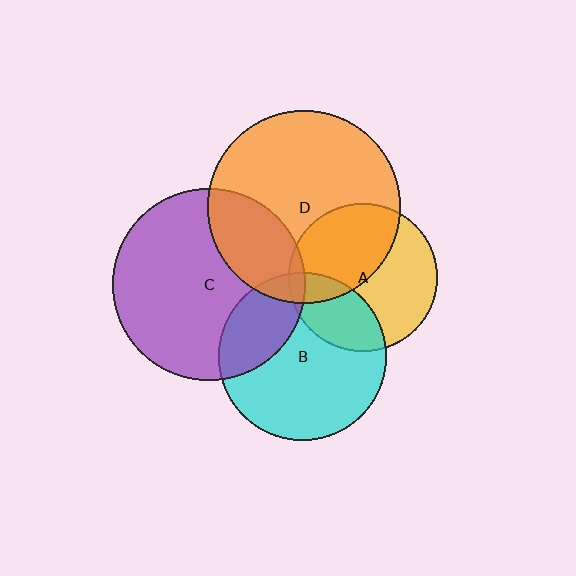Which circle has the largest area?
Circle D (orange).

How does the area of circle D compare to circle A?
Approximately 1.7 times.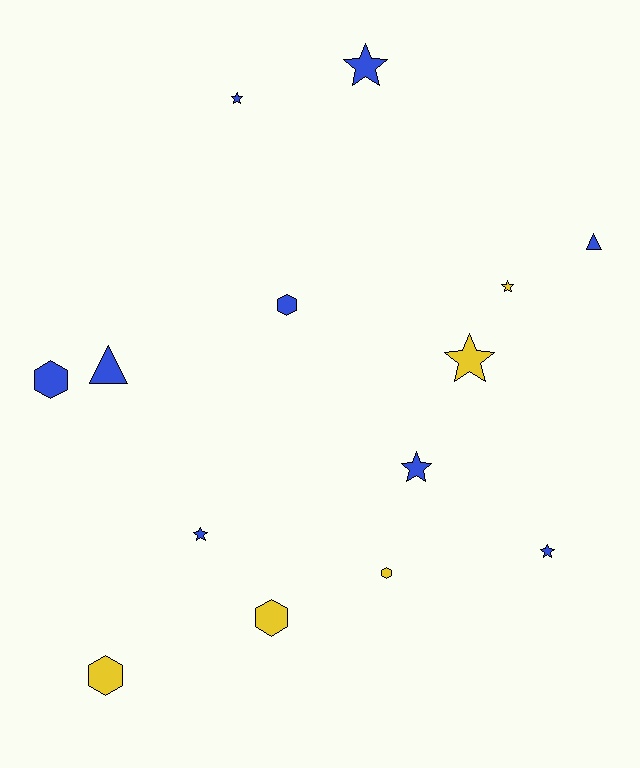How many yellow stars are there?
There are 2 yellow stars.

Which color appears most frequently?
Blue, with 9 objects.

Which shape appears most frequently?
Star, with 7 objects.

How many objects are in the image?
There are 14 objects.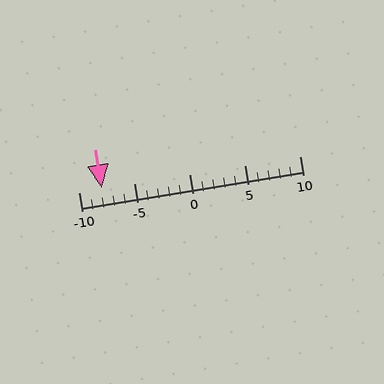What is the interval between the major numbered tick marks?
The major tick marks are spaced 5 units apart.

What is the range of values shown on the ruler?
The ruler shows values from -10 to 10.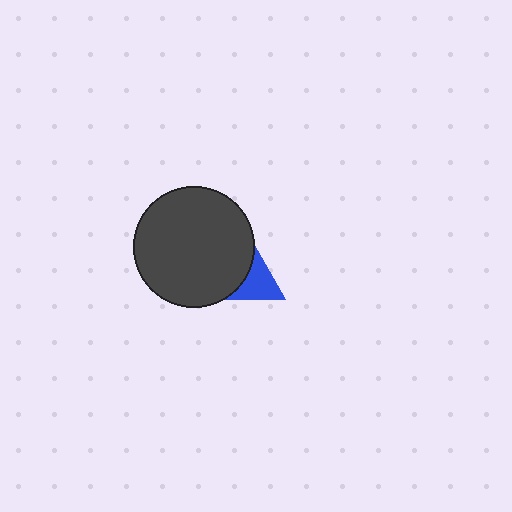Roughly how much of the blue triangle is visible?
A small part of it is visible (roughly 32%).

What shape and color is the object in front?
The object in front is a dark gray circle.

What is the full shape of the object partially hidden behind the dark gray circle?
The partially hidden object is a blue triangle.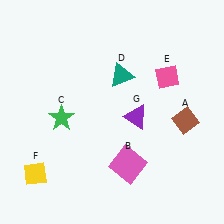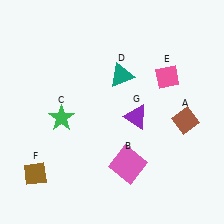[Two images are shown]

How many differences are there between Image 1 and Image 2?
There is 1 difference between the two images.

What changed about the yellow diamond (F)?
In Image 1, F is yellow. In Image 2, it changed to brown.